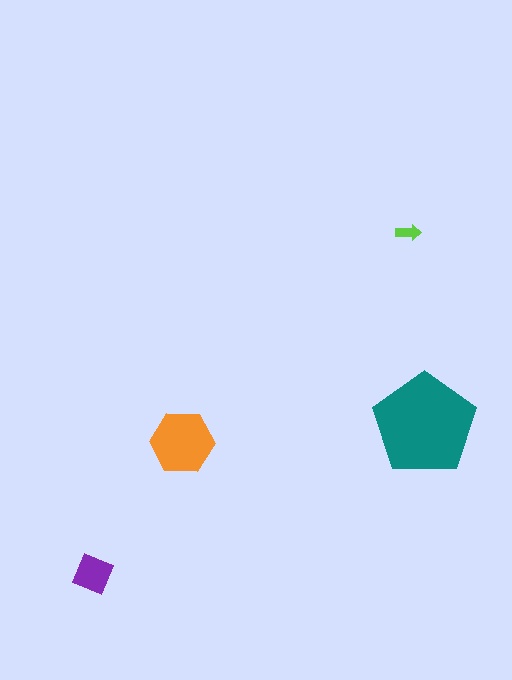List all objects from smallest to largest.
The lime arrow, the purple square, the orange hexagon, the teal pentagon.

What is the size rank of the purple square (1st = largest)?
3rd.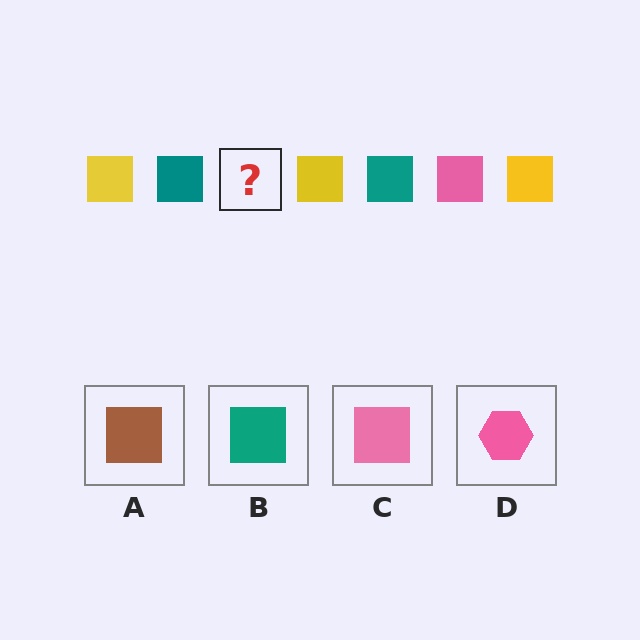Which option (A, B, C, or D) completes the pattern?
C.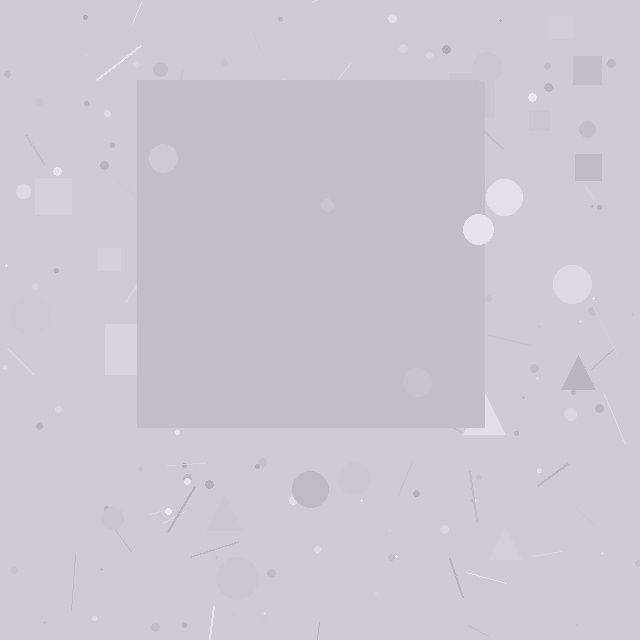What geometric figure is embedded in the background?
A square is embedded in the background.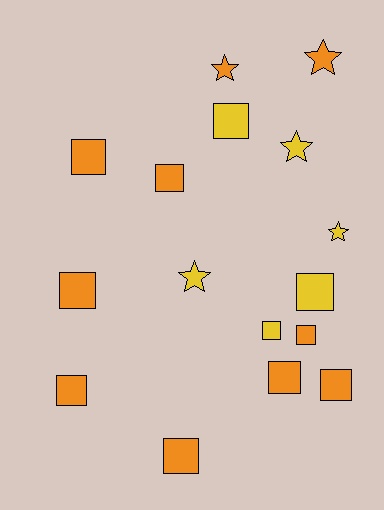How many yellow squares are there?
There are 3 yellow squares.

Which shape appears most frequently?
Square, with 11 objects.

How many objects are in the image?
There are 16 objects.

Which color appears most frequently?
Orange, with 10 objects.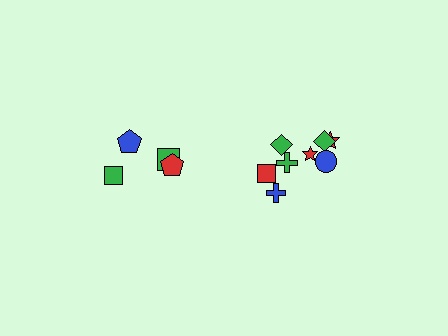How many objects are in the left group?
There are 4 objects.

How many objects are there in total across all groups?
There are 12 objects.